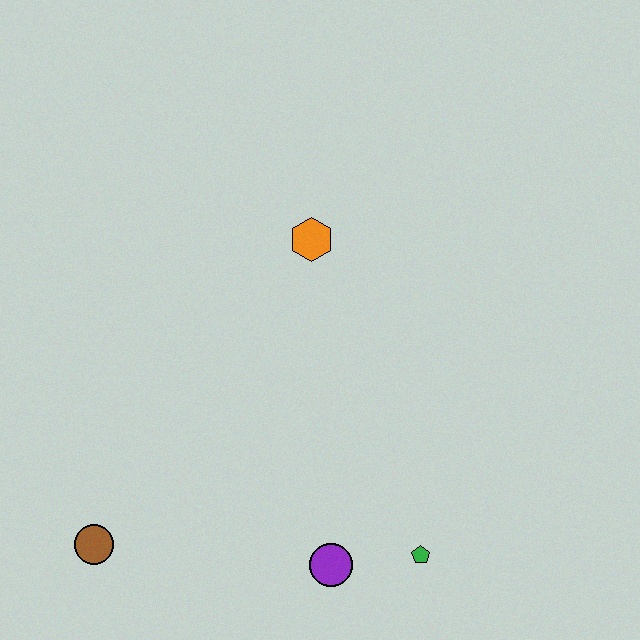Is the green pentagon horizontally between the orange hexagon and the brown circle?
No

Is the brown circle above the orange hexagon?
No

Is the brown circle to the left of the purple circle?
Yes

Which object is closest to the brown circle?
The purple circle is closest to the brown circle.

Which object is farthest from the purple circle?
The orange hexagon is farthest from the purple circle.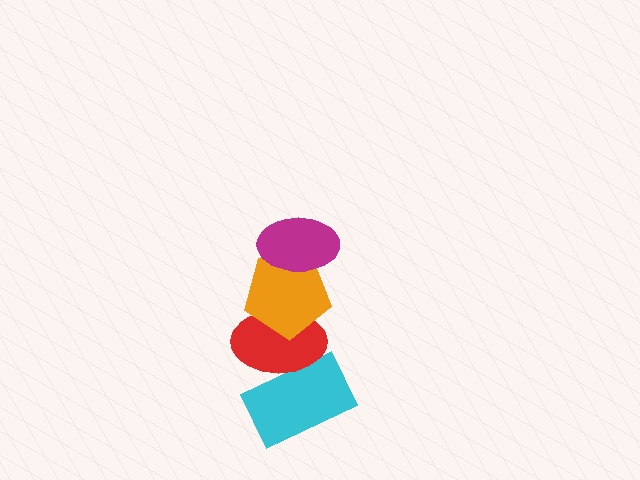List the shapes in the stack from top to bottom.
From top to bottom: the magenta ellipse, the orange pentagon, the red ellipse, the cyan rectangle.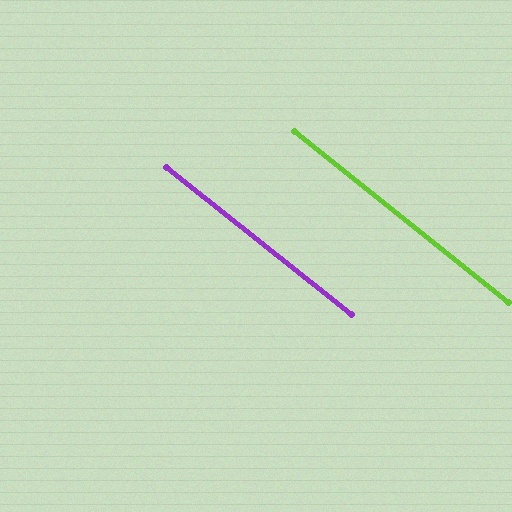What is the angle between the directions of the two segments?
Approximately 0 degrees.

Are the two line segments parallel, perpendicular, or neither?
Parallel — their directions differ by only 0.1°.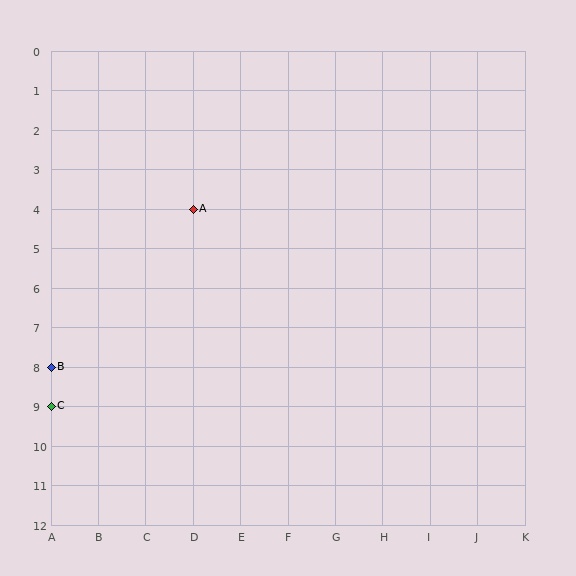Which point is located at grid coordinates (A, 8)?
Point B is at (A, 8).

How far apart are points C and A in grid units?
Points C and A are 3 columns and 5 rows apart (about 5.8 grid units diagonally).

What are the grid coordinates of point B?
Point B is at grid coordinates (A, 8).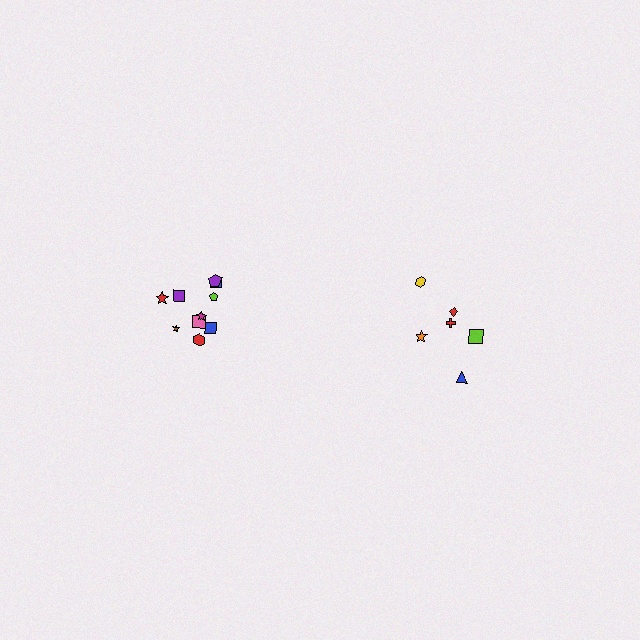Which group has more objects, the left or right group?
The left group.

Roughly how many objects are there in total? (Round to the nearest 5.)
Roughly 15 objects in total.